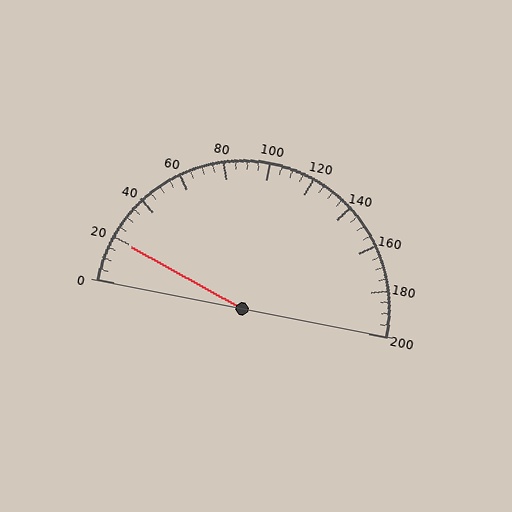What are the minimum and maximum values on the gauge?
The gauge ranges from 0 to 200.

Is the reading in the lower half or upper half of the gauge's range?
The reading is in the lower half of the range (0 to 200).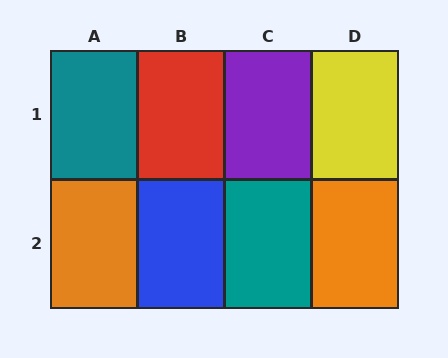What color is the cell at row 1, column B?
Red.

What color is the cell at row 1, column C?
Purple.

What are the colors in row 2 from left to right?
Orange, blue, teal, orange.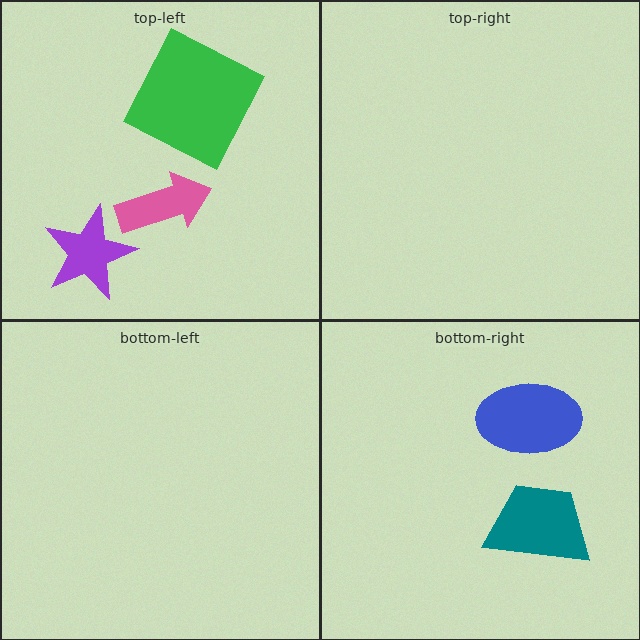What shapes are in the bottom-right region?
The teal trapezoid, the blue ellipse.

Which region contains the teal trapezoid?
The bottom-right region.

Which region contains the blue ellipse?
The bottom-right region.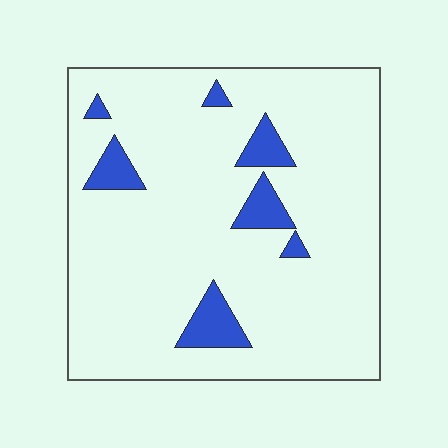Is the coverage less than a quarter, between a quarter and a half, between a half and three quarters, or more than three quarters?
Less than a quarter.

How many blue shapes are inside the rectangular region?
7.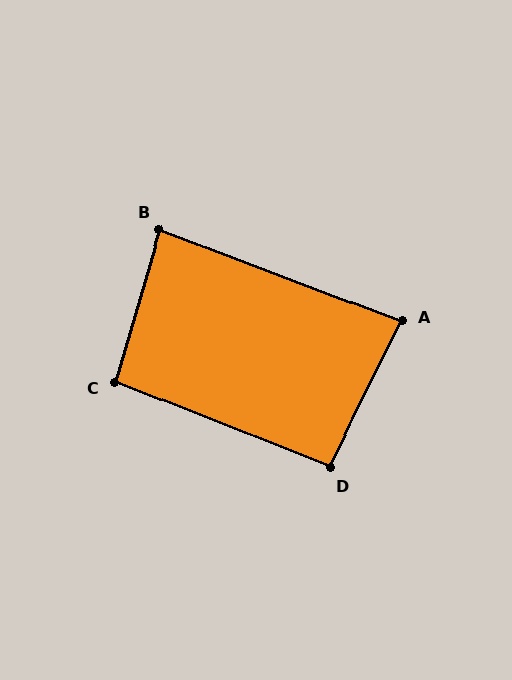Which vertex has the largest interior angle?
C, at approximately 96 degrees.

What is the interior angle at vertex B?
Approximately 85 degrees (approximately right).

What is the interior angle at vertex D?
Approximately 95 degrees (approximately right).